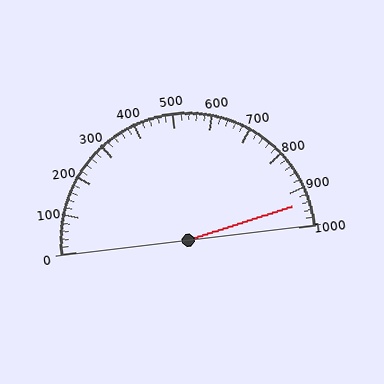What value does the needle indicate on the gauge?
The needle indicates approximately 940.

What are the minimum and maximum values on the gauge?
The gauge ranges from 0 to 1000.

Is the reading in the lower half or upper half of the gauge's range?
The reading is in the upper half of the range (0 to 1000).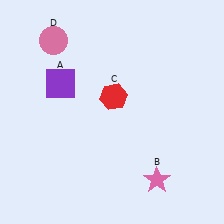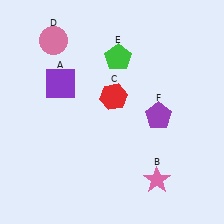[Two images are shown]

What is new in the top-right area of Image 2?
A green pentagon (E) was added in the top-right area of Image 2.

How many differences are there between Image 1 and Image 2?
There are 2 differences between the two images.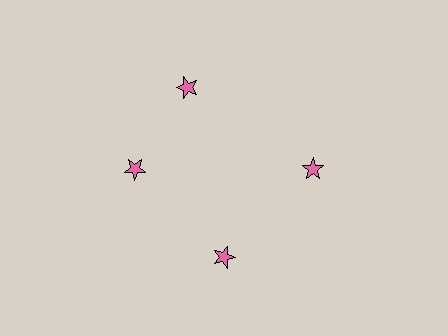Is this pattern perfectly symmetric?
No. The 4 pink stars are arranged in a ring, but one element near the 12 o'clock position is rotated out of alignment along the ring, breaking the 4-fold rotational symmetry.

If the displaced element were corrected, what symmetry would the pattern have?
It would have 4-fold rotational symmetry — the pattern would map onto itself every 90 degrees.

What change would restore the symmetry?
The symmetry would be restored by rotating it back into even spacing with its neighbors so that all 4 stars sit at equal angles and equal distance from the center.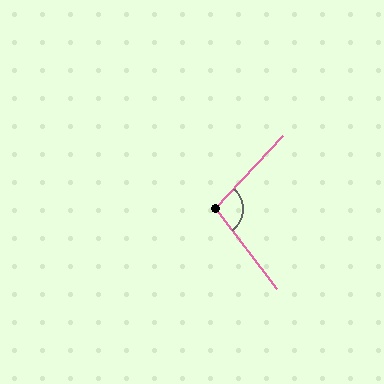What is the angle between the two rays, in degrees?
Approximately 100 degrees.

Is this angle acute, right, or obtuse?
It is obtuse.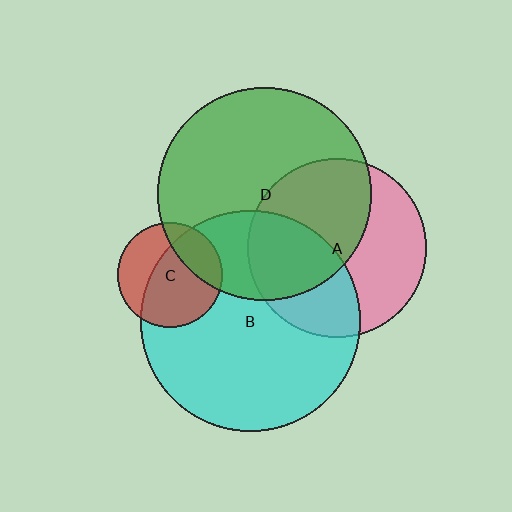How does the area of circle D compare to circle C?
Approximately 4.1 times.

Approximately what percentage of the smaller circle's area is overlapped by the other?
Approximately 65%.